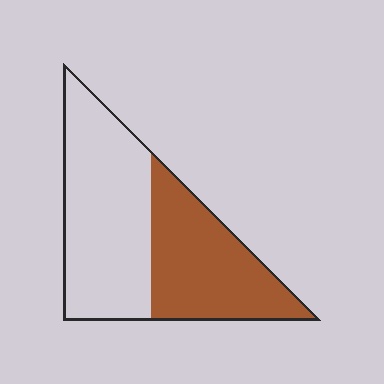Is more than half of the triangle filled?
No.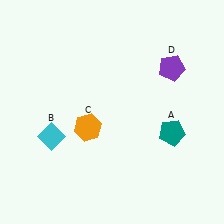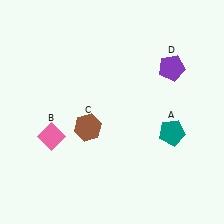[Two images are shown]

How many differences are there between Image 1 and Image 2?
There are 2 differences between the two images.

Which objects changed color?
B changed from cyan to pink. C changed from orange to brown.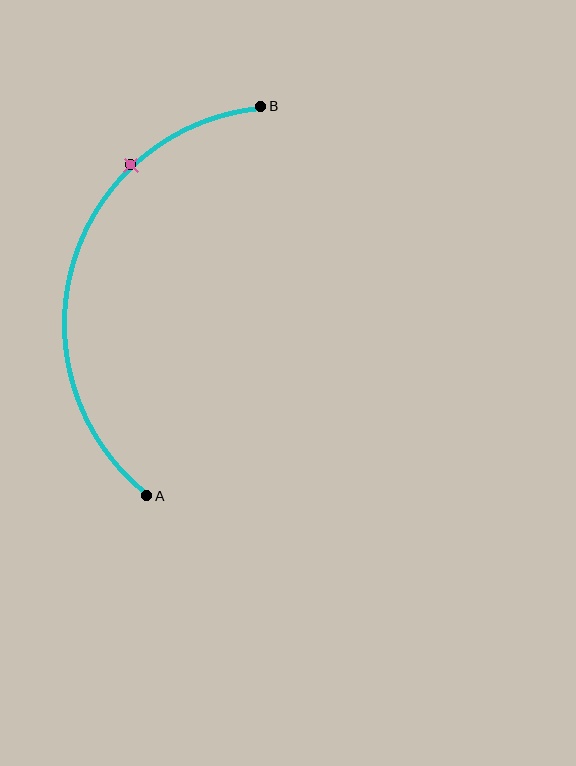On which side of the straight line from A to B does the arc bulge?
The arc bulges to the left of the straight line connecting A and B.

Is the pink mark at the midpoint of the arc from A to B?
No. The pink mark lies on the arc but is closer to endpoint B. The arc midpoint would be at the point on the curve equidistant along the arc from both A and B.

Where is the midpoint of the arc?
The arc midpoint is the point on the curve farthest from the straight line joining A and B. It sits to the left of that line.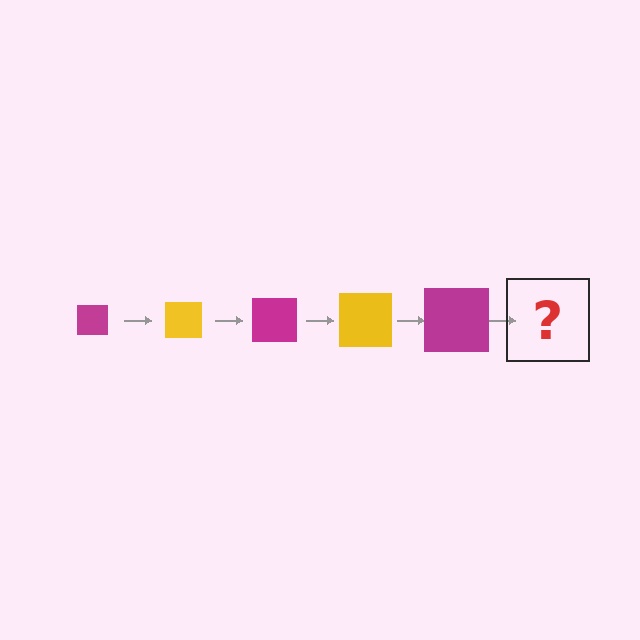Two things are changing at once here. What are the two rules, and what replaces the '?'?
The two rules are that the square grows larger each step and the color cycles through magenta and yellow. The '?' should be a yellow square, larger than the previous one.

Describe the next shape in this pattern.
It should be a yellow square, larger than the previous one.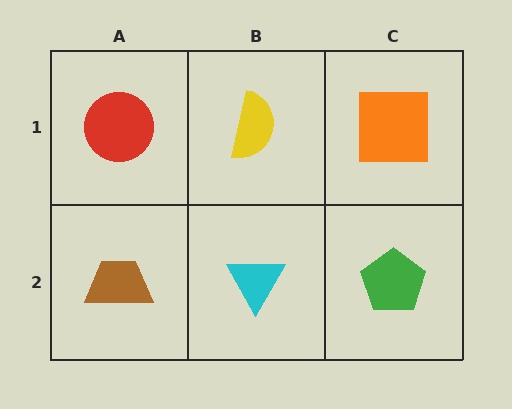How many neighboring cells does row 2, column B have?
3.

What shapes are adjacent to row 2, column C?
An orange square (row 1, column C), a cyan triangle (row 2, column B).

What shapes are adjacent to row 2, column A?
A red circle (row 1, column A), a cyan triangle (row 2, column B).